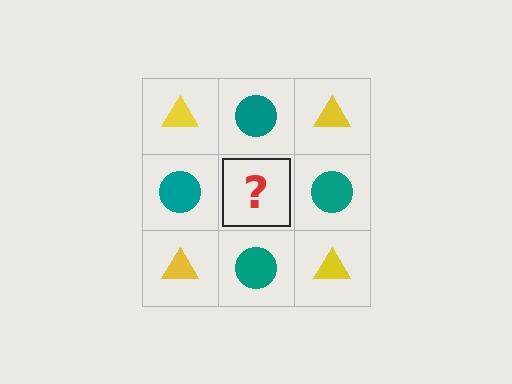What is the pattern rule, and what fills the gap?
The rule is that it alternates yellow triangle and teal circle in a checkerboard pattern. The gap should be filled with a yellow triangle.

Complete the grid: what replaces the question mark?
The question mark should be replaced with a yellow triangle.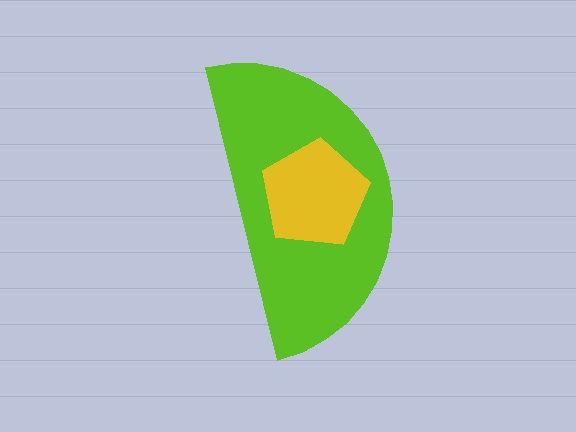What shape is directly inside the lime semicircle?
The yellow pentagon.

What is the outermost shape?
The lime semicircle.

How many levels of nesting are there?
2.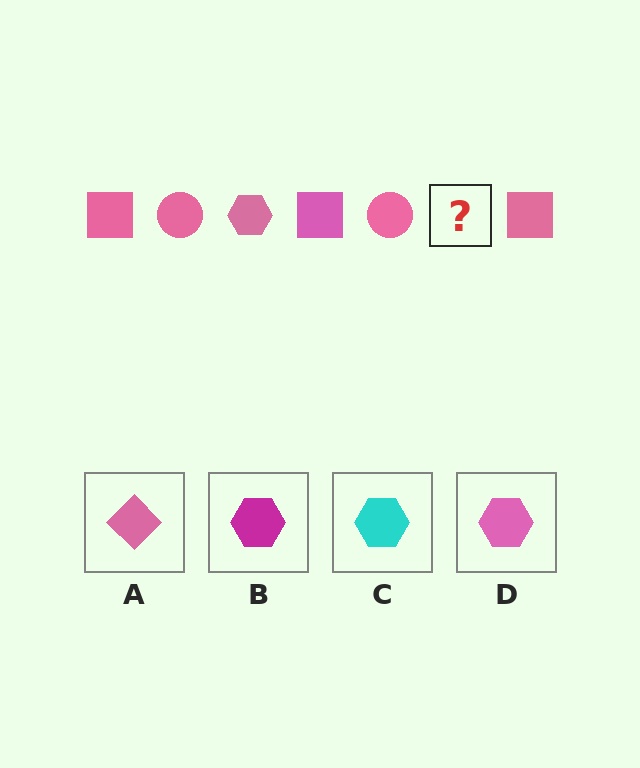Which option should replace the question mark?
Option D.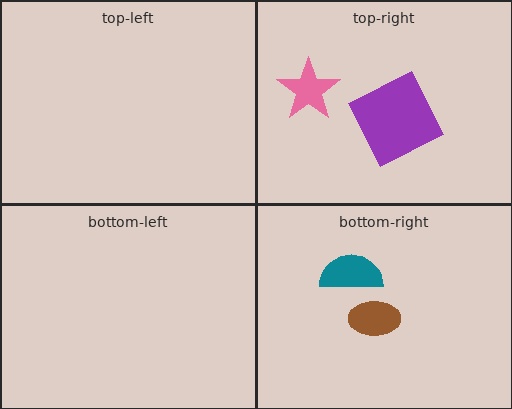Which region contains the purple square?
The top-right region.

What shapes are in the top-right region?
The purple square, the pink star.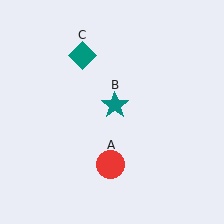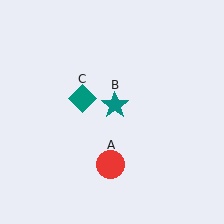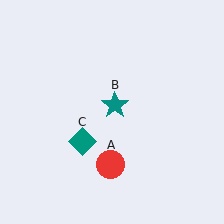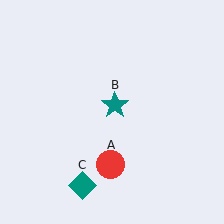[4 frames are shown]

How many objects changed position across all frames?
1 object changed position: teal diamond (object C).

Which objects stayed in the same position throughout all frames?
Red circle (object A) and teal star (object B) remained stationary.